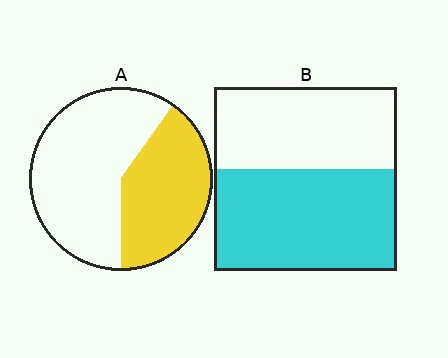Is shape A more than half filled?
No.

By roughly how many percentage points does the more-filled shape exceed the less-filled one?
By roughly 15 percentage points (B over A).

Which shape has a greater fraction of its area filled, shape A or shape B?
Shape B.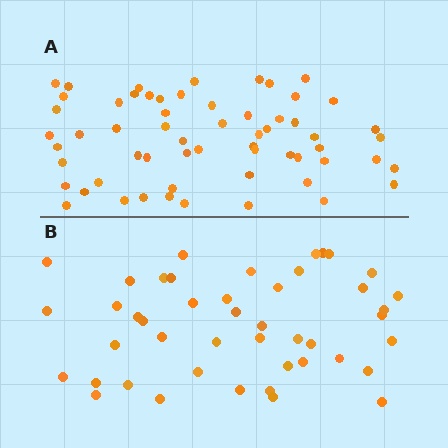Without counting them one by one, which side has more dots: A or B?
Region A (the top region) has more dots.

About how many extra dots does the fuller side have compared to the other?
Region A has approximately 15 more dots than region B.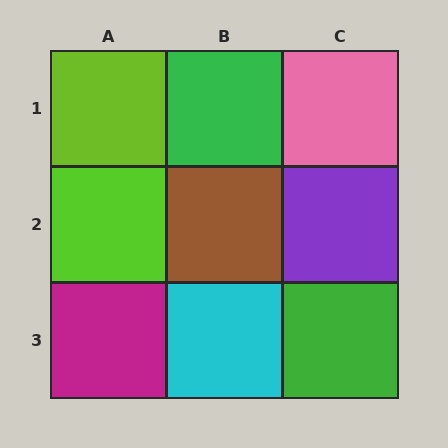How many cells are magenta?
1 cell is magenta.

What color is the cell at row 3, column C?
Green.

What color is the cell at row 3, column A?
Magenta.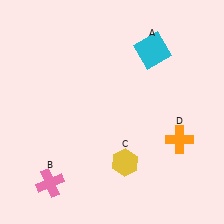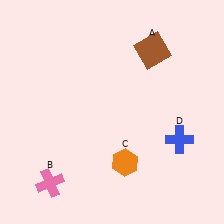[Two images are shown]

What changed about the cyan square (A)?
In Image 1, A is cyan. In Image 2, it changed to brown.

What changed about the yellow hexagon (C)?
In Image 1, C is yellow. In Image 2, it changed to orange.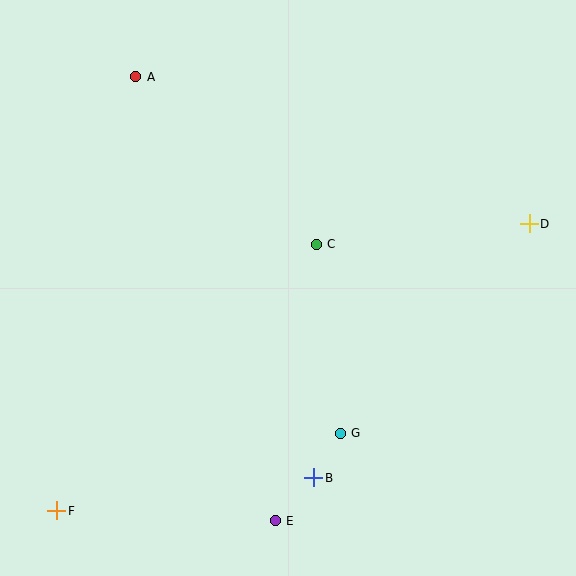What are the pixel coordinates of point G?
Point G is at (340, 433).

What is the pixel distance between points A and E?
The distance between A and E is 465 pixels.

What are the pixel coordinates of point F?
Point F is at (57, 511).